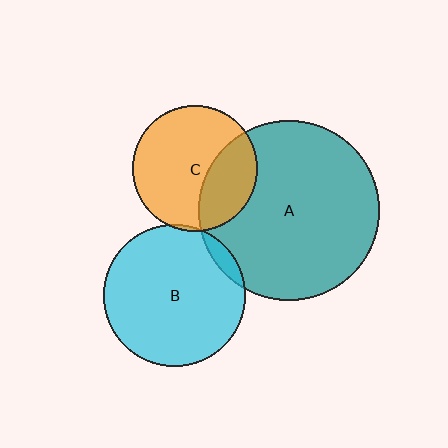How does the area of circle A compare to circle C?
Approximately 2.1 times.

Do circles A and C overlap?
Yes.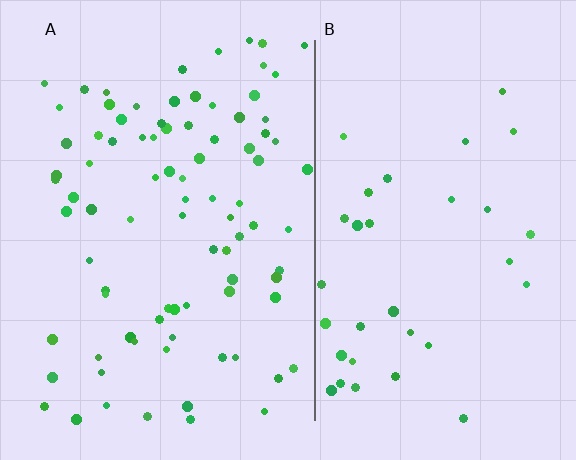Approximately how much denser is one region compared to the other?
Approximately 2.6× — region A over region B.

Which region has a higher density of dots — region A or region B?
A (the left).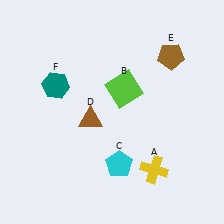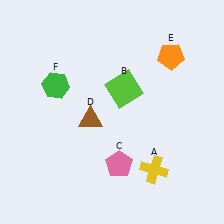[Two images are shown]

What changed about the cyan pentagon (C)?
In Image 1, C is cyan. In Image 2, it changed to pink.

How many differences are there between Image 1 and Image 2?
There are 3 differences between the two images.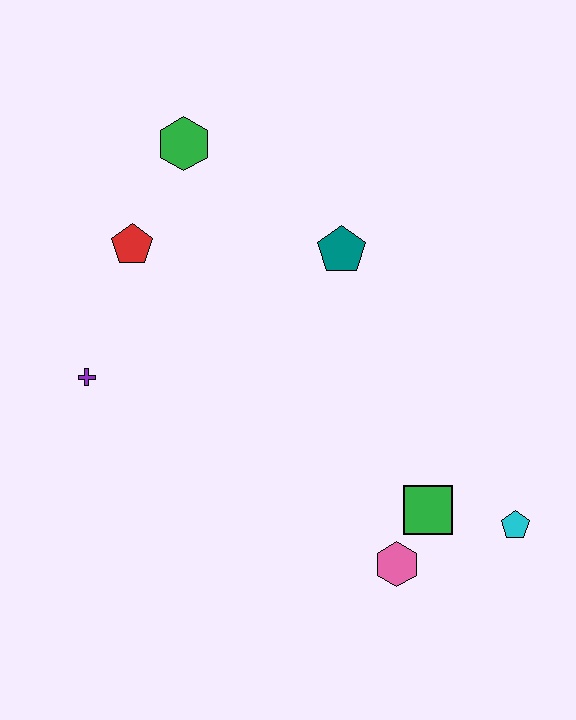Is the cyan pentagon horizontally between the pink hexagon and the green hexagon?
No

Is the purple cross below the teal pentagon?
Yes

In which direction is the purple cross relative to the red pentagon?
The purple cross is below the red pentagon.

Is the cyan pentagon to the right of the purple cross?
Yes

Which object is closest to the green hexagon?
The red pentagon is closest to the green hexagon.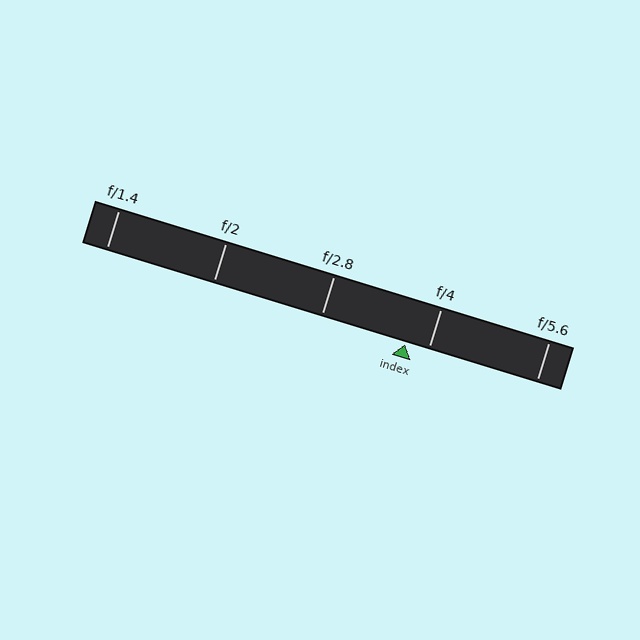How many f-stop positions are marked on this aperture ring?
There are 5 f-stop positions marked.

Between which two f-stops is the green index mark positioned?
The index mark is between f/2.8 and f/4.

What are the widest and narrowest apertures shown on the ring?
The widest aperture shown is f/1.4 and the narrowest is f/5.6.